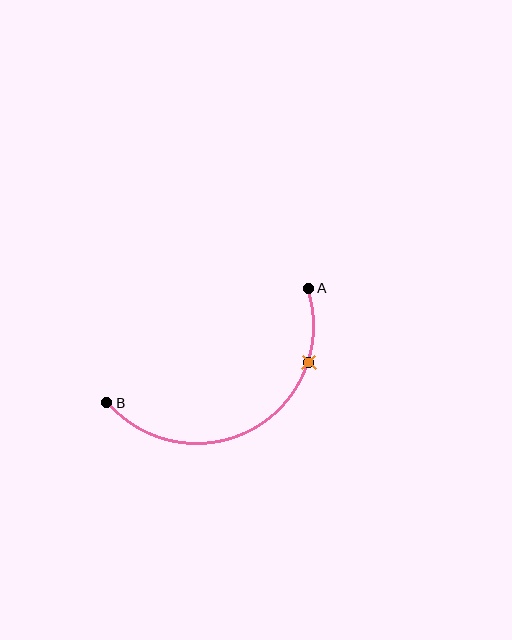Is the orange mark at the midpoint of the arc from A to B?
No. The orange mark lies on the arc but is closer to endpoint A. The arc midpoint would be at the point on the curve equidistant along the arc from both A and B.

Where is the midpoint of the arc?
The arc midpoint is the point on the curve farthest from the straight line joining A and B. It sits below that line.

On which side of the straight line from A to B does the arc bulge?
The arc bulges below the straight line connecting A and B.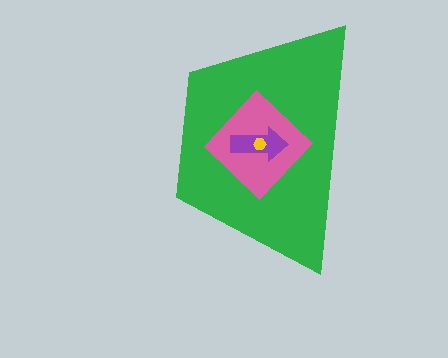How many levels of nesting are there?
4.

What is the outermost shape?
The green trapezoid.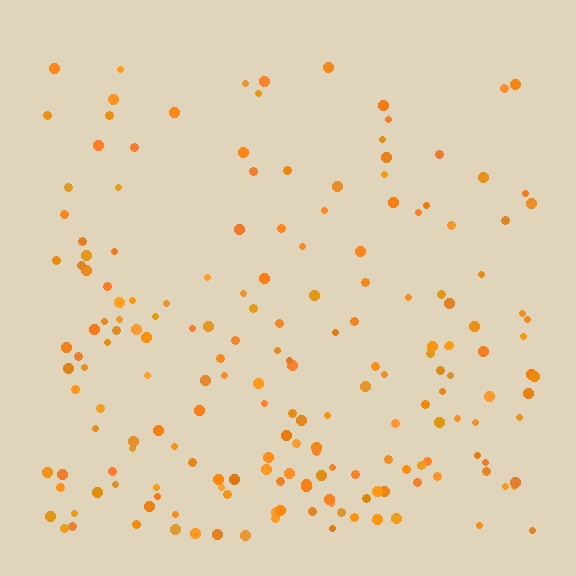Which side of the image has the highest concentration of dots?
The bottom.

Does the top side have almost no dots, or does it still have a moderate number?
Still a moderate number, just noticeably fewer than the bottom.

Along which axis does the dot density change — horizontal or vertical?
Vertical.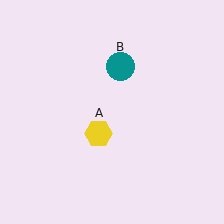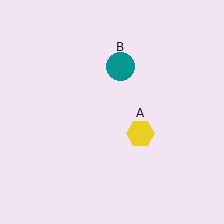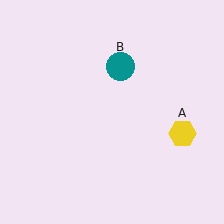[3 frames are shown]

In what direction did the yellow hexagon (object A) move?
The yellow hexagon (object A) moved right.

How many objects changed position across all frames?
1 object changed position: yellow hexagon (object A).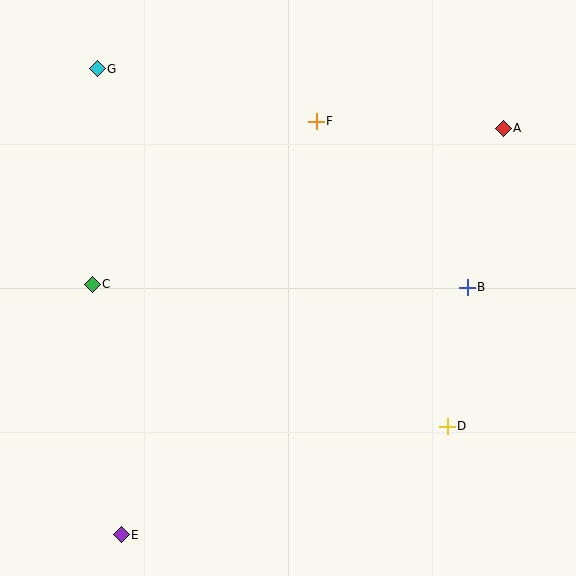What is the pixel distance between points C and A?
The distance between C and A is 440 pixels.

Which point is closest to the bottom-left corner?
Point E is closest to the bottom-left corner.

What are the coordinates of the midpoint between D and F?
The midpoint between D and F is at (382, 274).